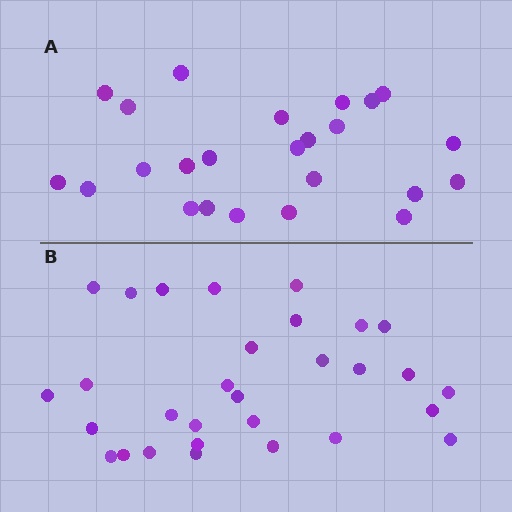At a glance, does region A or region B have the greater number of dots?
Region B (the bottom region) has more dots.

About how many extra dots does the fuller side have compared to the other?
Region B has about 6 more dots than region A.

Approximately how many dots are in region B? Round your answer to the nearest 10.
About 30 dots.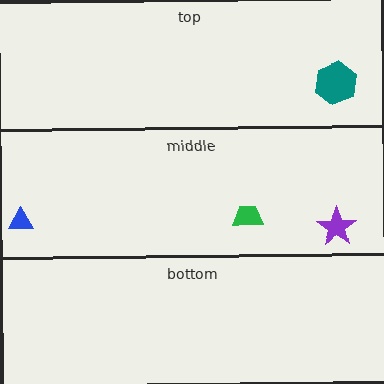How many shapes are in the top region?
1.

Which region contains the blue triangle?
The middle region.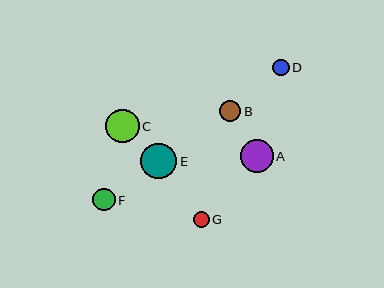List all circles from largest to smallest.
From largest to smallest: E, C, A, F, B, D, G.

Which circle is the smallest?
Circle G is the smallest with a size of approximately 16 pixels.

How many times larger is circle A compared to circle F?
Circle A is approximately 1.5 times the size of circle F.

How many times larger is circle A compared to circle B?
Circle A is approximately 1.5 times the size of circle B.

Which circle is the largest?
Circle E is the largest with a size of approximately 36 pixels.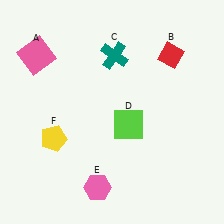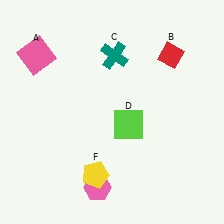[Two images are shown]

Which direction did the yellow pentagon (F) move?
The yellow pentagon (F) moved right.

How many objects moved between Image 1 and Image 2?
1 object moved between the two images.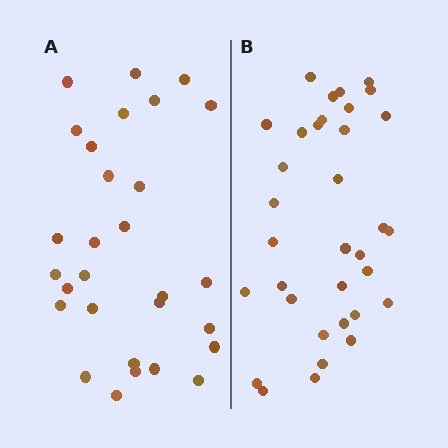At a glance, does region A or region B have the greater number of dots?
Region B (the right region) has more dots.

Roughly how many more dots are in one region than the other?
Region B has about 5 more dots than region A.